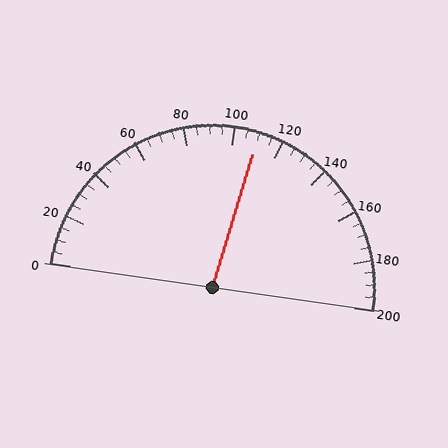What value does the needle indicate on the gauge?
The needle indicates approximately 110.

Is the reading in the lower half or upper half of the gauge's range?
The reading is in the upper half of the range (0 to 200).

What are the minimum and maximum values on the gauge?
The gauge ranges from 0 to 200.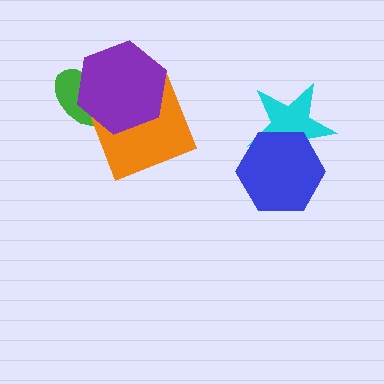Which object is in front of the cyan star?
The blue hexagon is in front of the cyan star.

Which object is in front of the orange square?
The purple hexagon is in front of the orange square.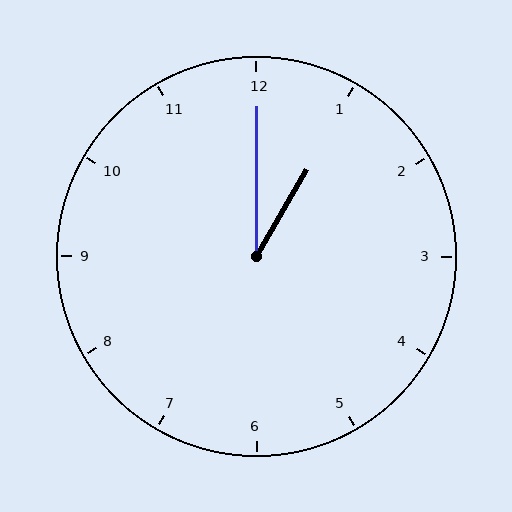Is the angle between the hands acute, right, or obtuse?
It is acute.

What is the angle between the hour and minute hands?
Approximately 30 degrees.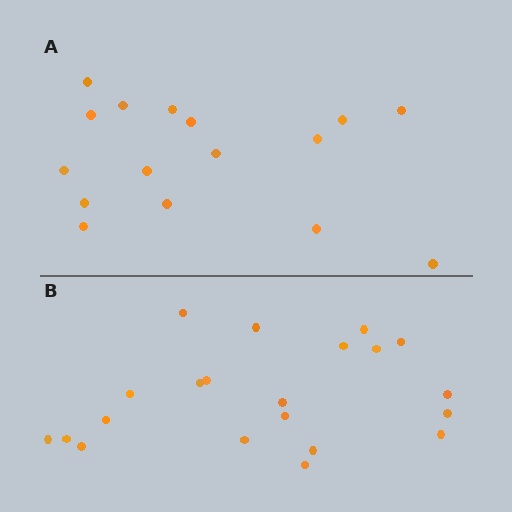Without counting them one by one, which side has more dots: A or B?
Region B (the bottom region) has more dots.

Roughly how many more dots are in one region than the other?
Region B has about 5 more dots than region A.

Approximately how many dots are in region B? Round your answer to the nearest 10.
About 20 dots. (The exact count is 21, which rounds to 20.)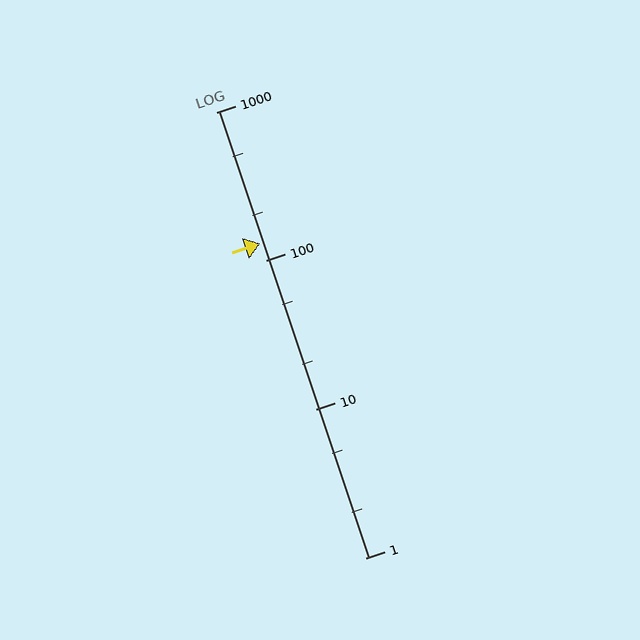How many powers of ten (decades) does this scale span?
The scale spans 3 decades, from 1 to 1000.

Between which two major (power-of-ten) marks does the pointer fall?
The pointer is between 100 and 1000.